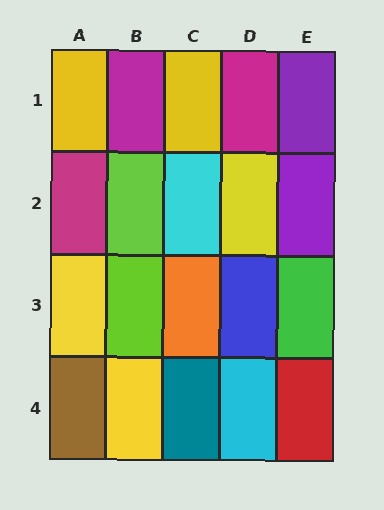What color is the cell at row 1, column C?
Yellow.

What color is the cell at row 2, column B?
Lime.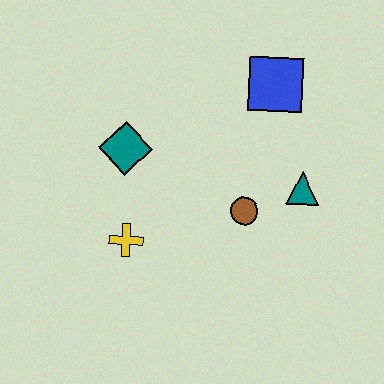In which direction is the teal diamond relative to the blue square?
The teal diamond is to the left of the blue square.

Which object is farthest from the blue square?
The yellow cross is farthest from the blue square.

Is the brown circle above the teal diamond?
No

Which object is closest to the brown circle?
The teal triangle is closest to the brown circle.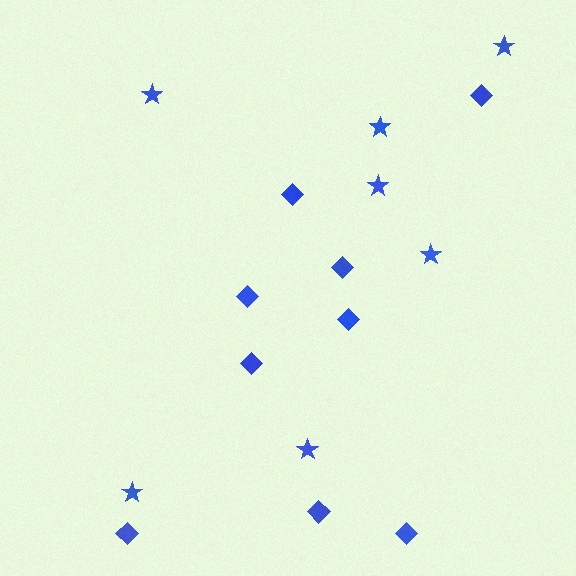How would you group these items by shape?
There are 2 groups: one group of stars (7) and one group of diamonds (9).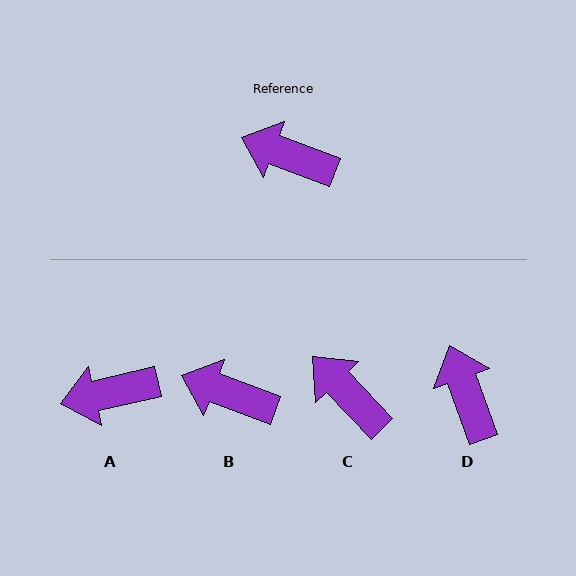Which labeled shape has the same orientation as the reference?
B.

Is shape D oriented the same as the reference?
No, it is off by about 50 degrees.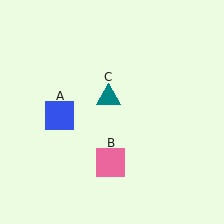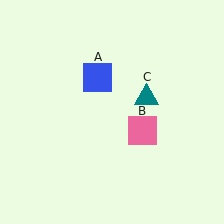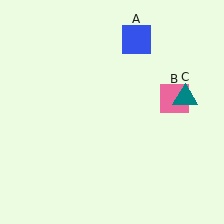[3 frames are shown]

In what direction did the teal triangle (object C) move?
The teal triangle (object C) moved right.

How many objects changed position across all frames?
3 objects changed position: blue square (object A), pink square (object B), teal triangle (object C).